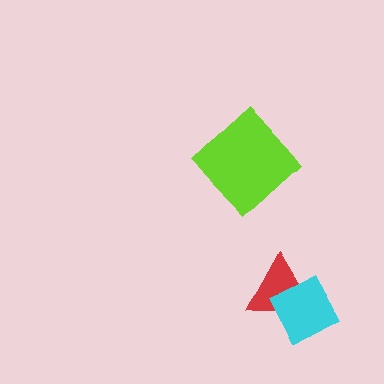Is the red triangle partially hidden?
Yes, it is partially covered by another shape.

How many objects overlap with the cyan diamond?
1 object overlaps with the cyan diamond.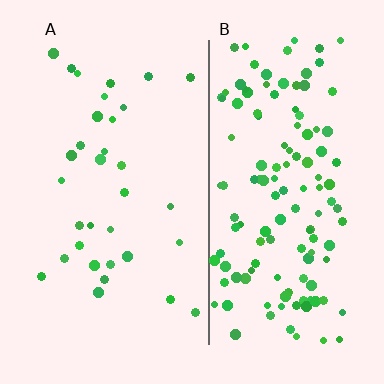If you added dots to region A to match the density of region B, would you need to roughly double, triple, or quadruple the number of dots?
Approximately quadruple.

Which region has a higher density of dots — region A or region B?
B (the right).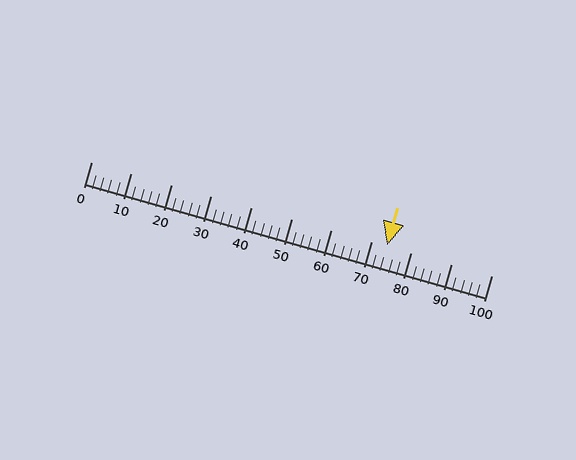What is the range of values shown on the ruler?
The ruler shows values from 0 to 100.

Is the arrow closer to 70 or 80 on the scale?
The arrow is closer to 70.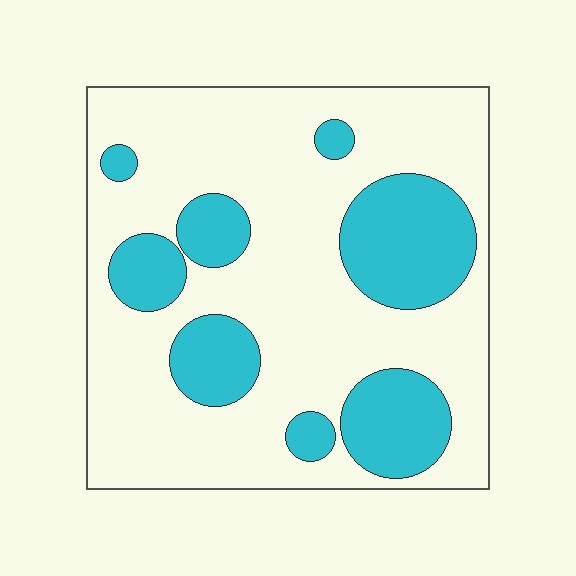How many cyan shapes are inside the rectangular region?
8.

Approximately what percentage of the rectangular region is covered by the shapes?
Approximately 30%.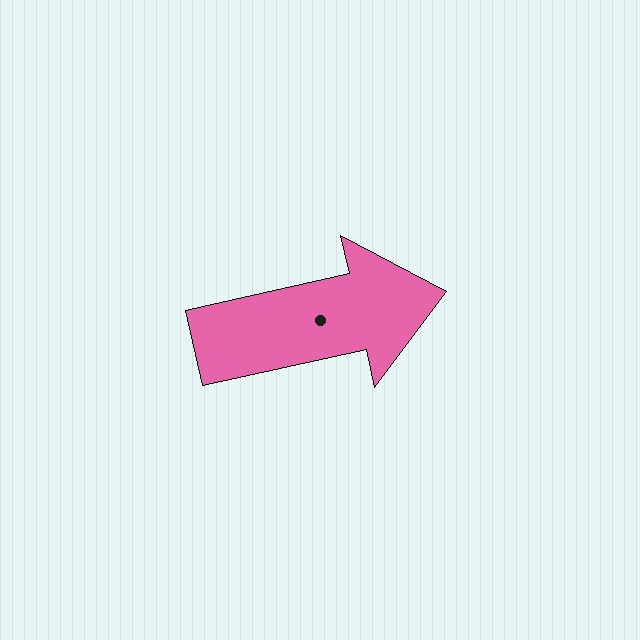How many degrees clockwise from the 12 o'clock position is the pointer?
Approximately 77 degrees.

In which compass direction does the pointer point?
East.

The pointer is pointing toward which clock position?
Roughly 3 o'clock.